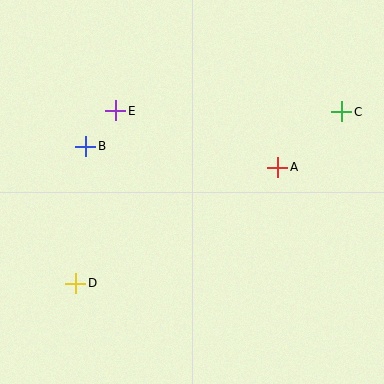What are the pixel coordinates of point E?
Point E is at (116, 111).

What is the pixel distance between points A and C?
The distance between A and C is 85 pixels.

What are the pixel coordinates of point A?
Point A is at (278, 167).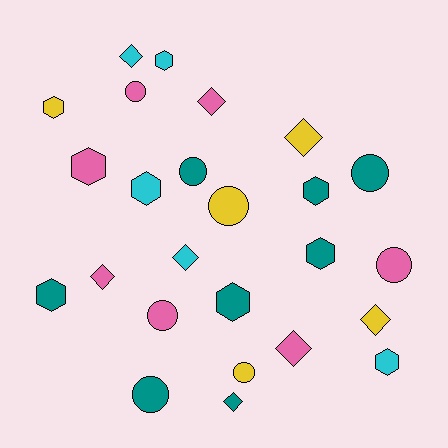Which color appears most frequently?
Teal, with 8 objects.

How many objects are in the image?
There are 25 objects.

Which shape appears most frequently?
Hexagon, with 9 objects.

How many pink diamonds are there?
There are 3 pink diamonds.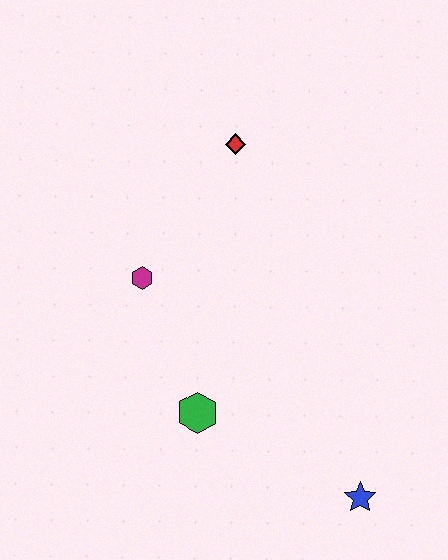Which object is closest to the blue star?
The green hexagon is closest to the blue star.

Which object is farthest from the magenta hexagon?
The blue star is farthest from the magenta hexagon.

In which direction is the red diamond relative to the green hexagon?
The red diamond is above the green hexagon.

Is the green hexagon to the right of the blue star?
No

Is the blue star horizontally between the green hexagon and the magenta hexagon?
No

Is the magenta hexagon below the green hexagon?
No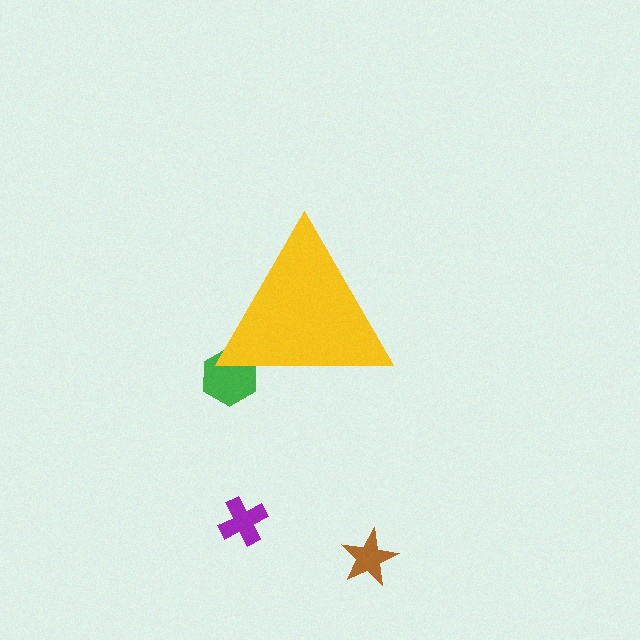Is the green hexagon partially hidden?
Yes, the green hexagon is partially hidden behind the yellow triangle.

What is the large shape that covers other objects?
A yellow triangle.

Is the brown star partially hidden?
No, the brown star is fully visible.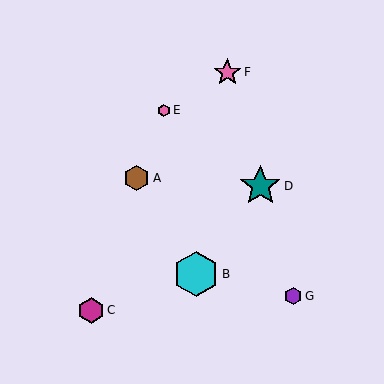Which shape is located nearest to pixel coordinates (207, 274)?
The cyan hexagon (labeled B) at (196, 274) is nearest to that location.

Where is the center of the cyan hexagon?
The center of the cyan hexagon is at (196, 274).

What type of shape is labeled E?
Shape E is a pink hexagon.